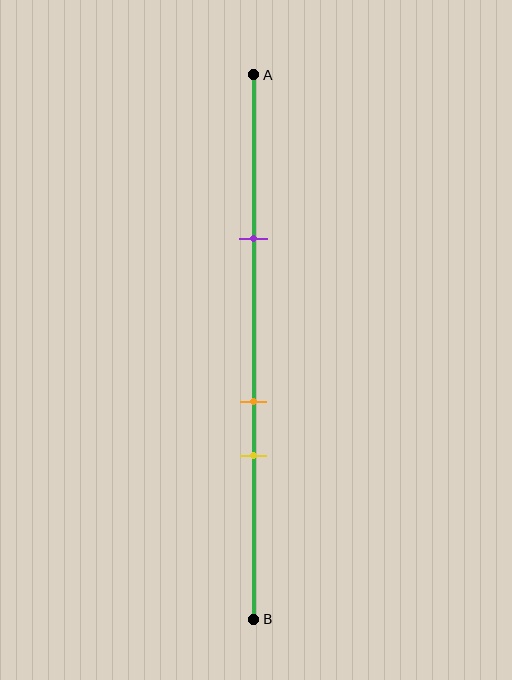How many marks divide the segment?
There are 3 marks dividing the segment.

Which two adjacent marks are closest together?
The orange and yellow marks are the closest adjacent pair.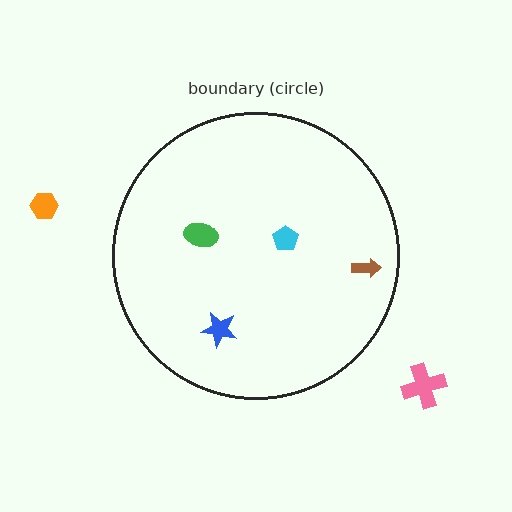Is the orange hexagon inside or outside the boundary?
Outside.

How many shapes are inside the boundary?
4 inside, 2 outside.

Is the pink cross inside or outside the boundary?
Outside.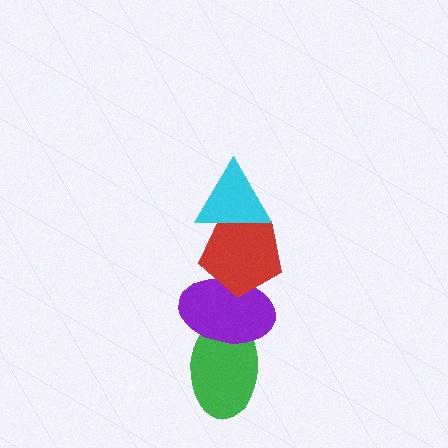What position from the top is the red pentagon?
The red pentagon is 2nd from the top.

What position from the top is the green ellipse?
The green ellipse is 4th from the top.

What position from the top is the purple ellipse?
The purple ellipse is 3rd from the top.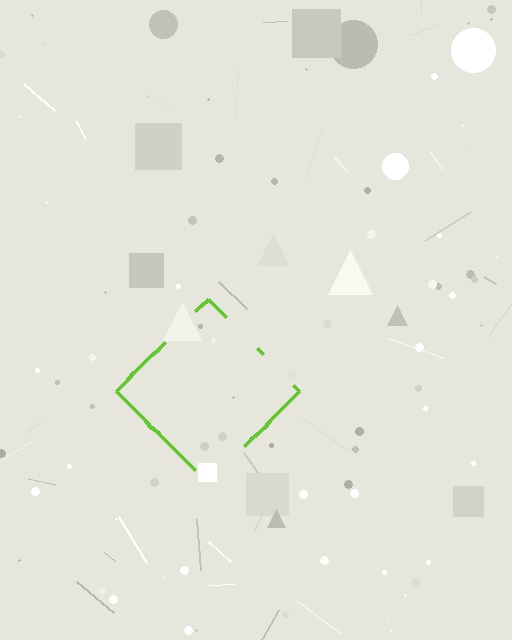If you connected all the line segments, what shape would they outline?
They would outline a diamond.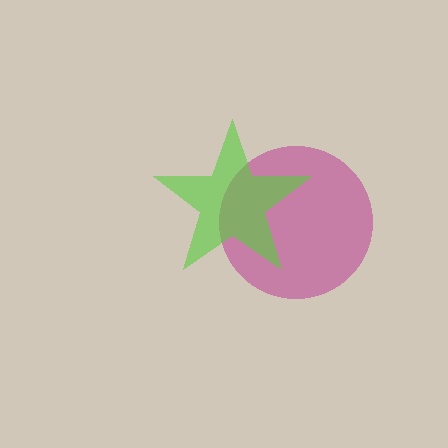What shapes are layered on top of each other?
The layered shapes are: a magenta circle, a lime star.